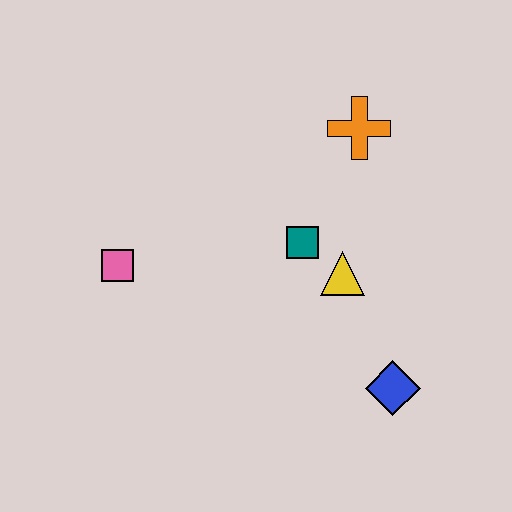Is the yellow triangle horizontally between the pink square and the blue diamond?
Yes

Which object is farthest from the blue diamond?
The pink square is farthest from the blue diamond.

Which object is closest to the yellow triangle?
The teal square is closest to the yellow triangle.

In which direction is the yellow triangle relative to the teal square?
The yellow triangle is to the right of the teal square.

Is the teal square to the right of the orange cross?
No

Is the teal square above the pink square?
Yes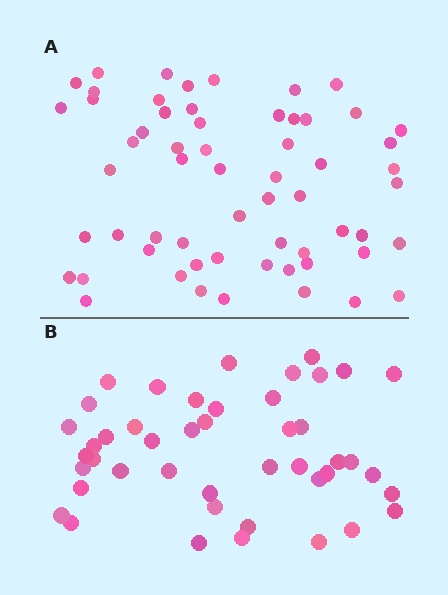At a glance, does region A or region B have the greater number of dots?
Region A (the top region) has more dots.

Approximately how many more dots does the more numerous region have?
Region A has approximately 15 more dots than region B.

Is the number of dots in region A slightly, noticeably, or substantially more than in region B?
Region A has noticeably more, but not dramatically so. The ratio is roughly 1.3 to 1.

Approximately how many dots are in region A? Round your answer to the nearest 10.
About 60 dots.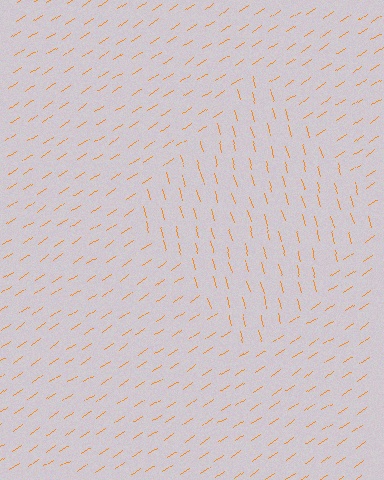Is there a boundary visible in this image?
Yes, there is a texture boundary formed by a change in line orientation.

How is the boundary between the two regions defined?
The boundary is defined purely by a change in line orientation (approximately 72 degrees difference). All lines are the same color and thickness.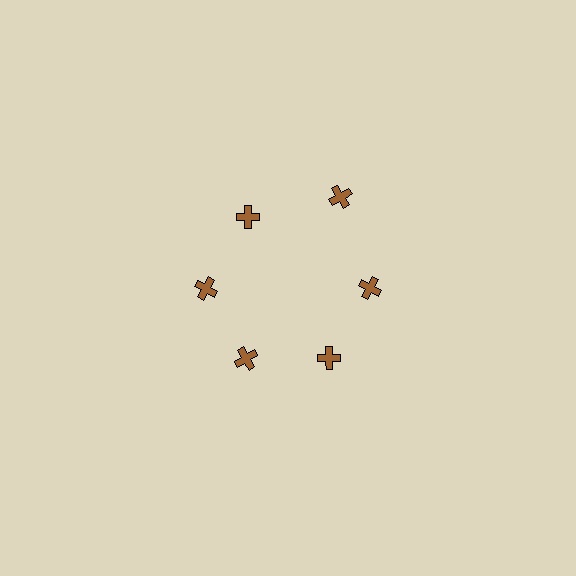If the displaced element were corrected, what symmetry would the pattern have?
It would have 6-fold rotational symmetry — the pattern would map onto itself every 60 degrees.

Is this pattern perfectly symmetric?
No. The 6 brown crosses are arranged in a ring, but one element near the 1 o'clock position is pushed outward from the center, breaking the 6-fold rotational symmetry.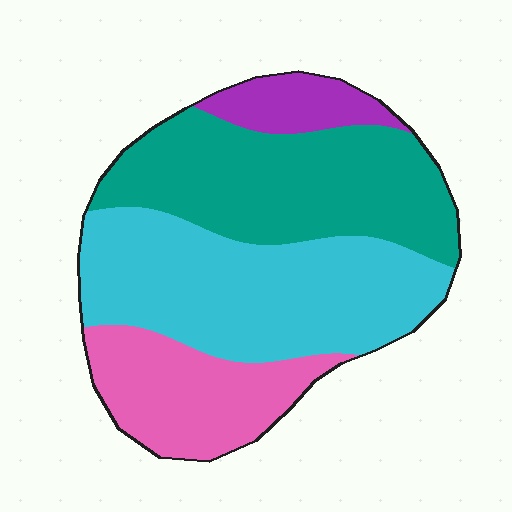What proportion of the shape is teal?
Teal covers around 35% of the shape.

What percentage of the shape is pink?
Pink covers about 20% of the shape.